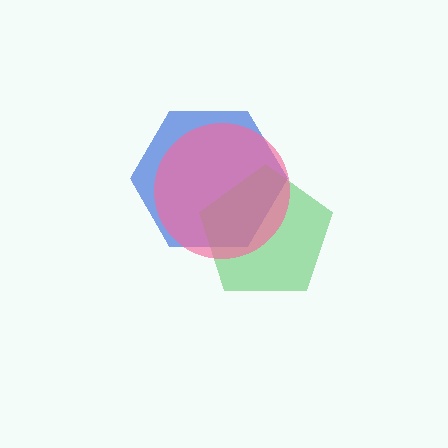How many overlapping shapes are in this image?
There are 3 overlapping shapes in the image.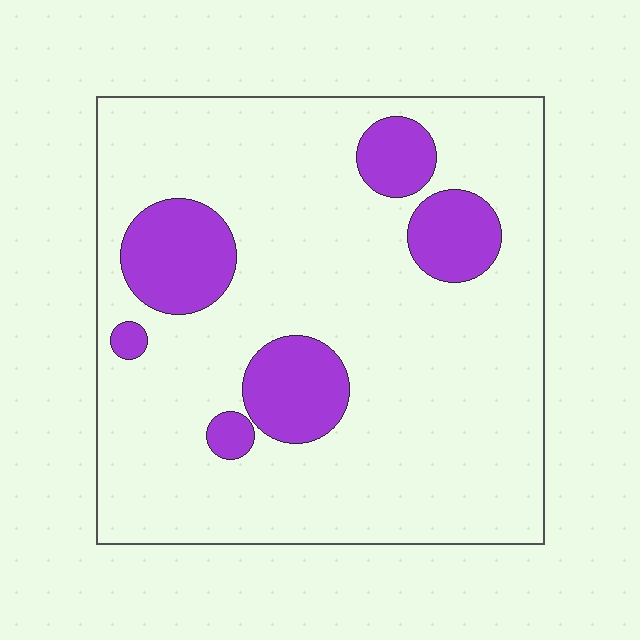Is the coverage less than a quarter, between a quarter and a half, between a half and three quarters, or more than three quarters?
Less than a quarter.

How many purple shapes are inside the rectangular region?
6.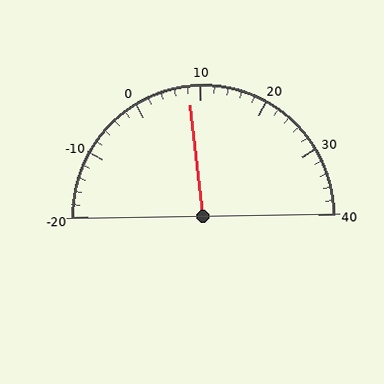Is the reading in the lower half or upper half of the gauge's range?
The reading is in the lower half of the range (-20 to 40).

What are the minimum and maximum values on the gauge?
The gauge ranges from -20 to 40.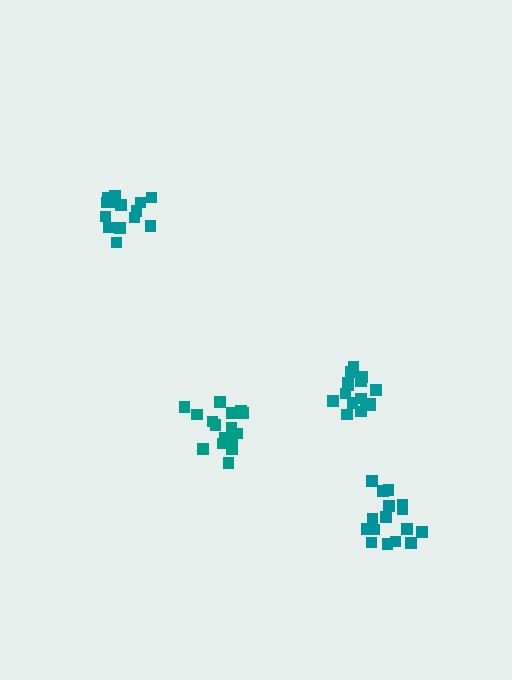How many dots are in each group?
Group 1: 18 dots, Group 2: 15 dots, Group 3: 16 dots, Group 4: 16 dots (65 total).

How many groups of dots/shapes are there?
There are 4 groups.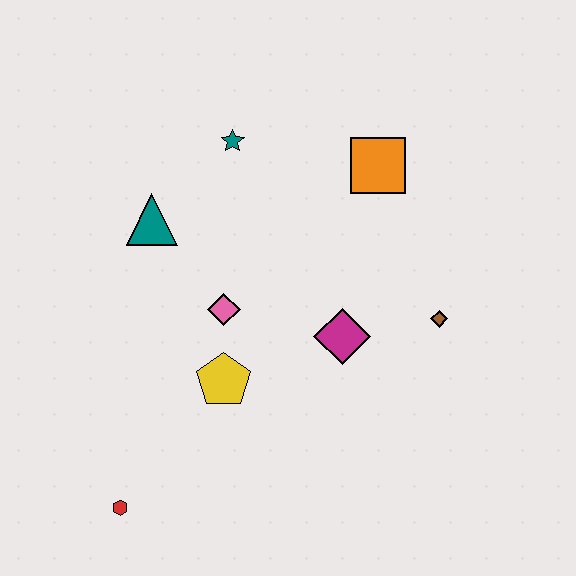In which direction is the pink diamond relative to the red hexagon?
The pink diamond is above the red hexagon.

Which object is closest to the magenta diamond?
The brown diamond is closest to the magenta diamond.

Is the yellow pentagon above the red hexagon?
Yes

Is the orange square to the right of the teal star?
Yes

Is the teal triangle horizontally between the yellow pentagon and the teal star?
No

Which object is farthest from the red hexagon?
The orange square is farthest from the red hexagon.